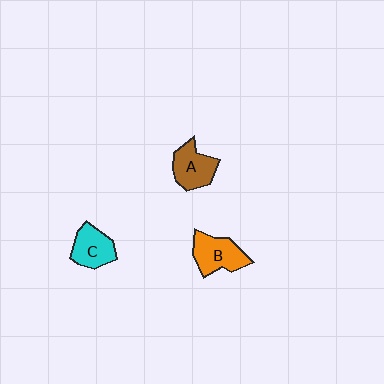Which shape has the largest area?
Shape B (orange).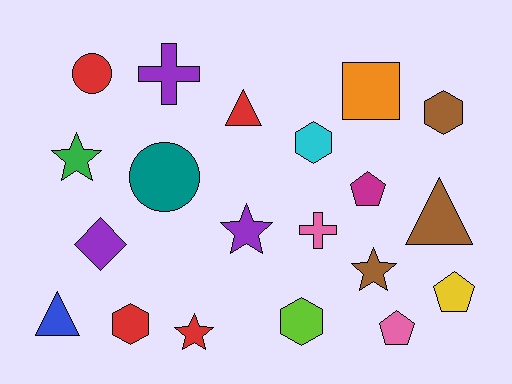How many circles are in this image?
There are 2 circles.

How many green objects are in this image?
There is 1 green object.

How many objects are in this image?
There are 20 objects.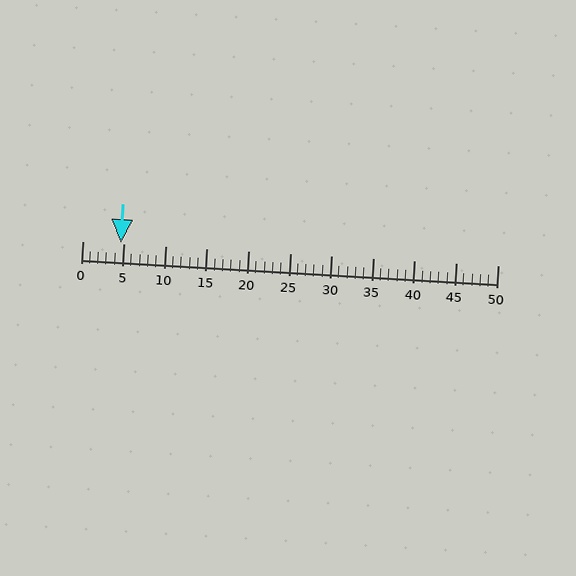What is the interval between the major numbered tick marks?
The major tick marks are spaced 5 units apart.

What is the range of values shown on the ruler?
The ruler shows values from 0 to 50.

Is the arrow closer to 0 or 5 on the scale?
The arrow is closer to 5.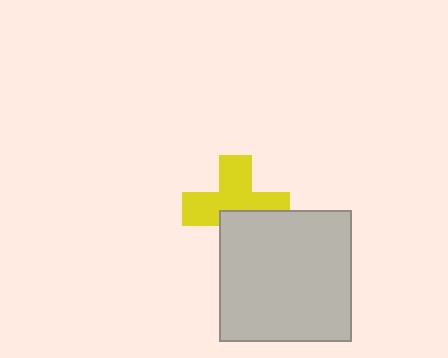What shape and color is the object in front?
The object in front is a light gray square.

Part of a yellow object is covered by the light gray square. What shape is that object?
It is a cross.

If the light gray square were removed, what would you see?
You would see the complete yellow cross.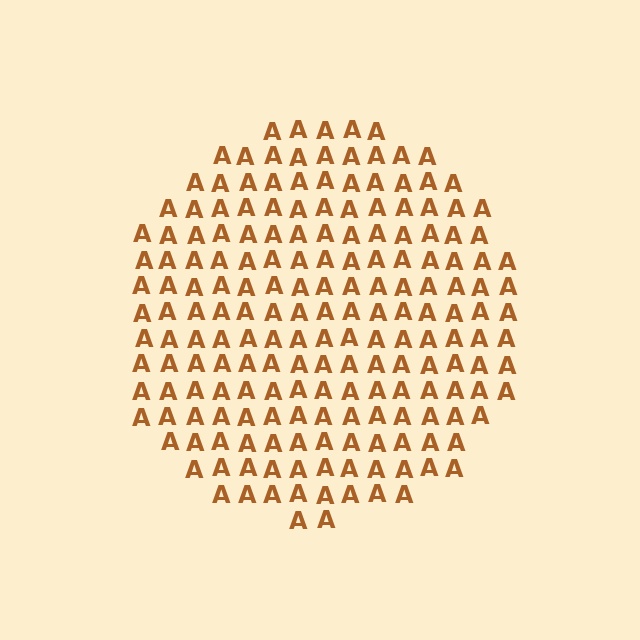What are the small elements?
The small elements are letter A's.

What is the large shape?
The large shape is a circle.